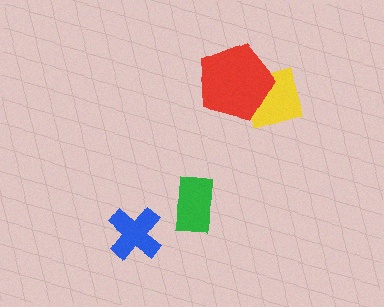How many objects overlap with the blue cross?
0 objects overlap with the blue cross.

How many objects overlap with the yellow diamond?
1 object overlaps with the yellow diamond.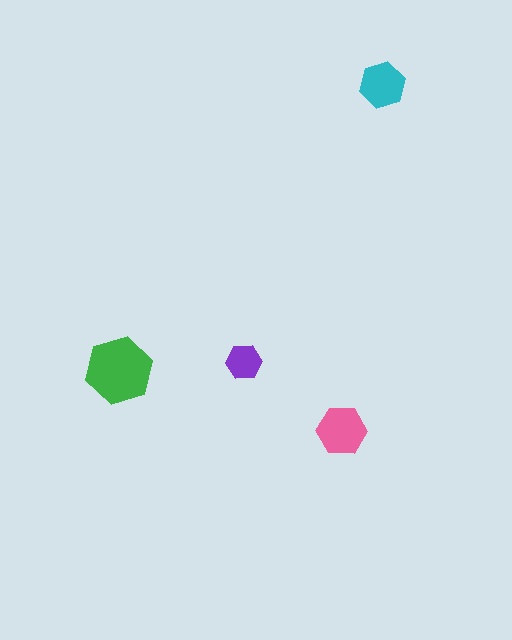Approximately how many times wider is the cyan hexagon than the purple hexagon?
About 1.5 times wider.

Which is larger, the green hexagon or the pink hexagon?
The green one.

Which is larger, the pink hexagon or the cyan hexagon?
The pink one.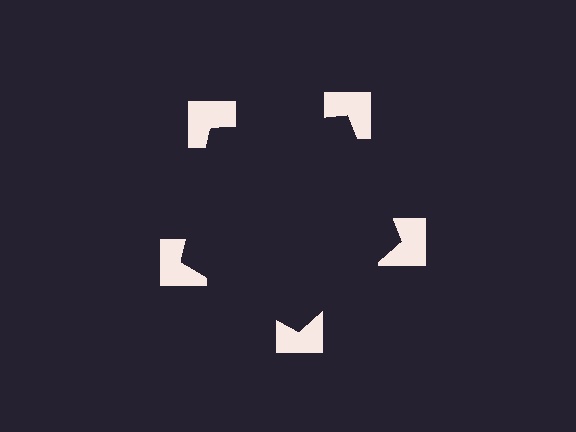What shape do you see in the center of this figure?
An illusory pentagon — its edges are inferred from the aligned wedge cuts in the notched squares, not physically drawn.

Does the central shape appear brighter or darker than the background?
It typically appears slightly darker than the background, even though no actual brightness change is drawn.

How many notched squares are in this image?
There are 5 — one at each vertex of the illusory pentagon.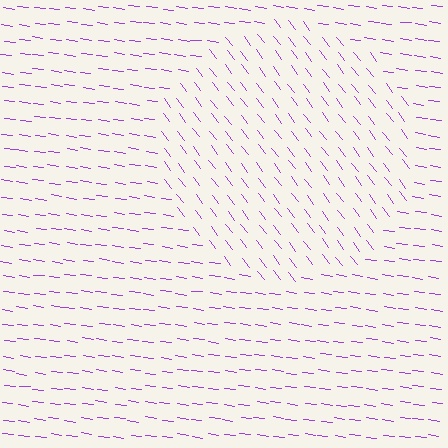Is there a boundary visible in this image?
Yes, there is a texture boundary formed by a change in line orientation.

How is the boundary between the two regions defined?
The boundary is defined purely by a change in line orientation (approximately 45 degrees difference). All lines are the same color and thickness.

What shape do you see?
I see a circle.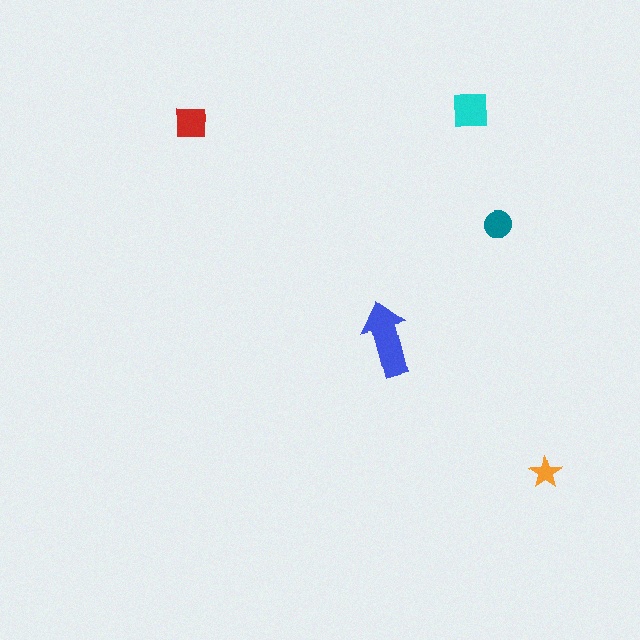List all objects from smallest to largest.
The orange star, the teal circle, the red square, the cyan square, the blue arrow.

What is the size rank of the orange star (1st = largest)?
5th.